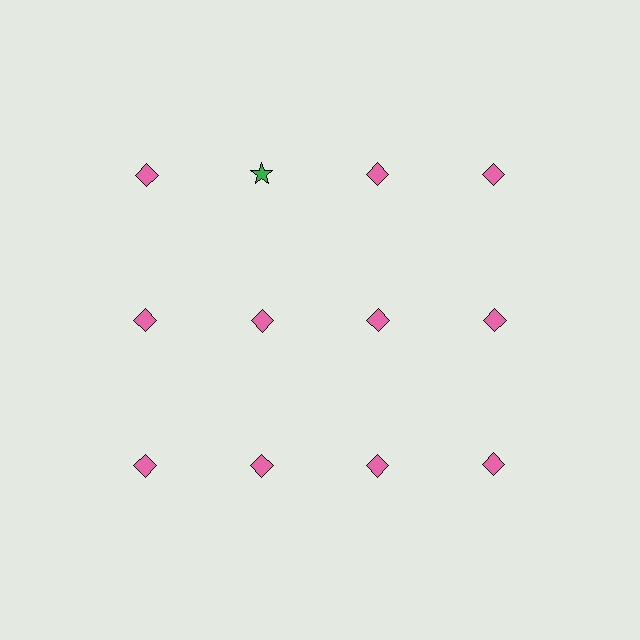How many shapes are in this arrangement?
There are 12 shapes arranged in a grid pattern.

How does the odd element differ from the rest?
It differs in both color (green instead of pink) and shape (star instead of diamond).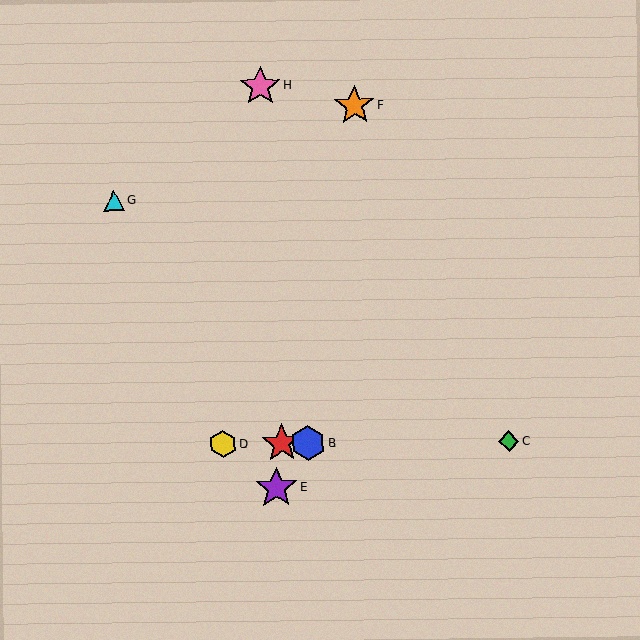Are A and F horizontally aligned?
No, A is at y≈444 and F is at y≈105.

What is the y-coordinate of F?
Object F is at y≈105.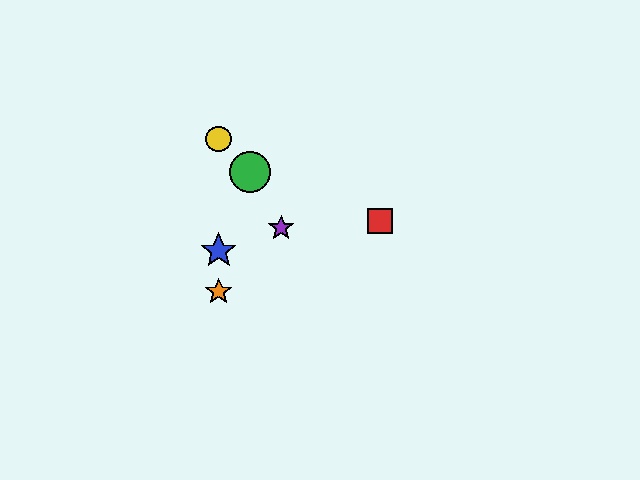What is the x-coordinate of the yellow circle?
The yellow circle is at x≈219.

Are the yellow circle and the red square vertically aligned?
No, the yellow circle is at x≈219 and the red square is at x≈380.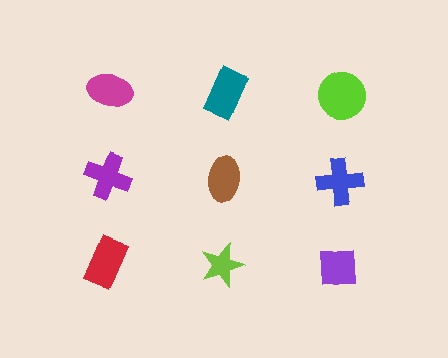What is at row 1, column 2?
A teal rectangle.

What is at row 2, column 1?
A purple cross.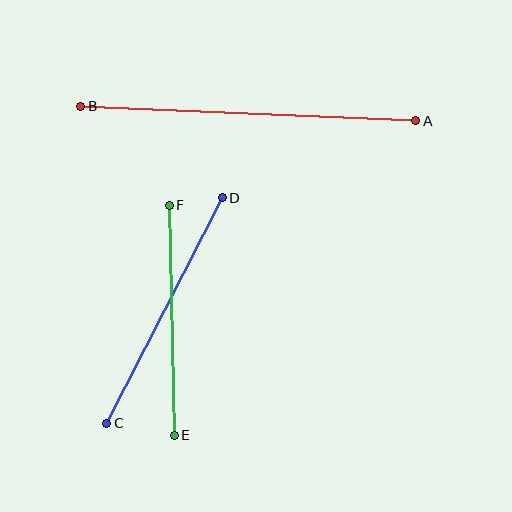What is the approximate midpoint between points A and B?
The midpoint is at approximately (248, 114) pixels.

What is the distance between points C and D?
The distance is approximately 253 pixels.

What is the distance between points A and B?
The distance is approximately 335 pixels.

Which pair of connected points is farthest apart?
Points A and B are farthest apart.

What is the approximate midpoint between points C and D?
The midpoint is at approximately (165, 310) pixels.